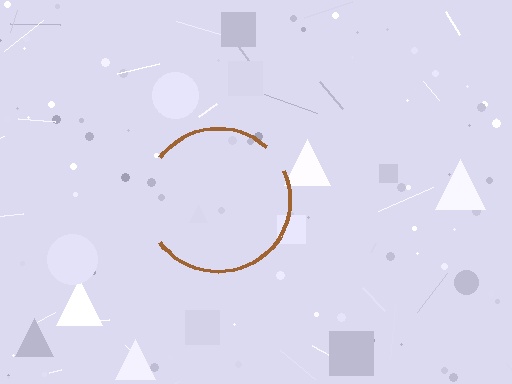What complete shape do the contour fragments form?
The contour fragments form a circle.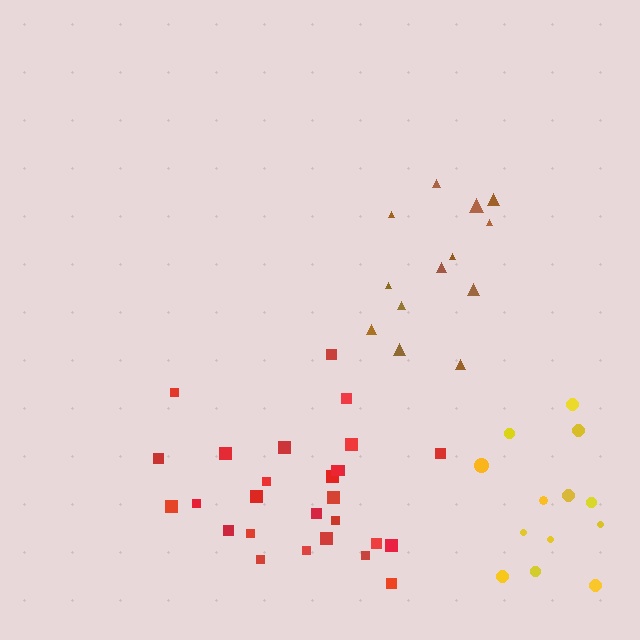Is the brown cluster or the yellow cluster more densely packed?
Brown.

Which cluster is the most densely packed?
Red.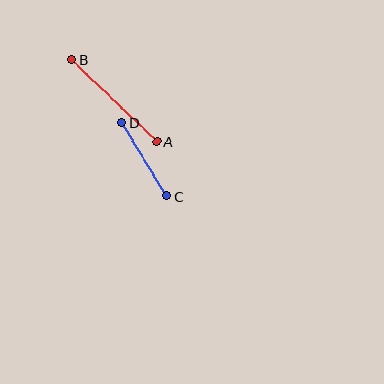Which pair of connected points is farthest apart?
Points A and B are farthest apart.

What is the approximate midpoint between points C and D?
The midpoint is at approximately (144, 159) pixels.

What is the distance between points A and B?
The distance is approximately 118 pixels.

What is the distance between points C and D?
The distance is approximately 86 pixels.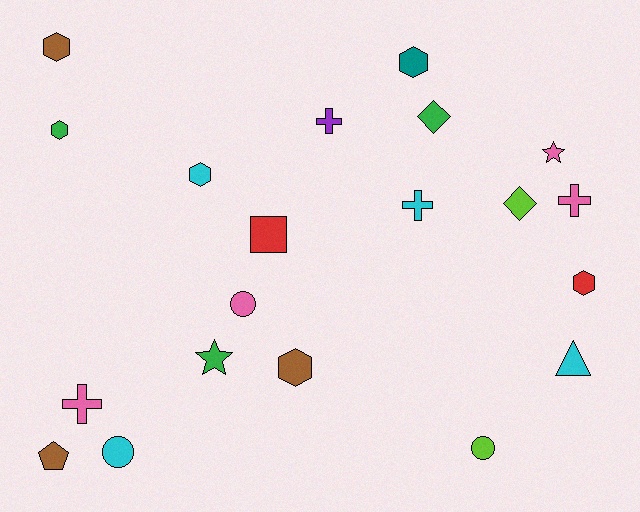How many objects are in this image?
There are 20 objects.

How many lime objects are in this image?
There are 2 lime objects.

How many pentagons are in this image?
There is 1 pentagon.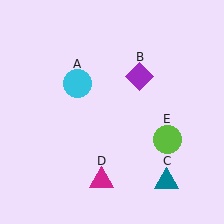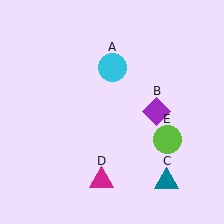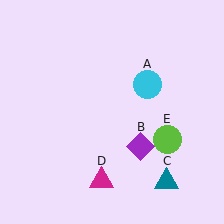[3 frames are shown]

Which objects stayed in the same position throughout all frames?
Teal triangle (object C) and magenta triangle (object D) and lime circle (object E) remained stationary.